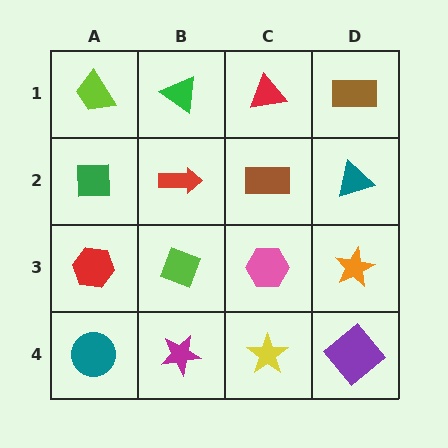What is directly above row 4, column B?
A lime diamond.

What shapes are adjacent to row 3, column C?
A brown rectangle (row 2, column C), a yellow star (row 4, column C), a lime diamond (row 3, column B), an orange star (row 3, column D).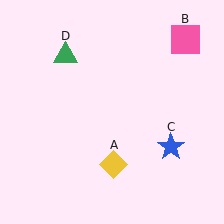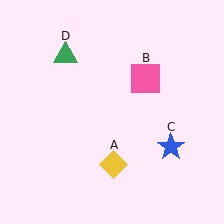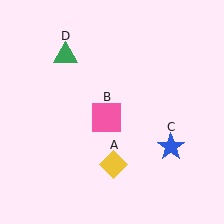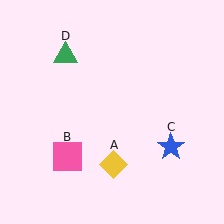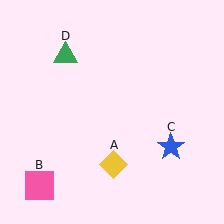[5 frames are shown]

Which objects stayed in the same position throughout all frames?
Yellow diamond (object A) and blue star (object C) and green triangle (object D) remained stationary.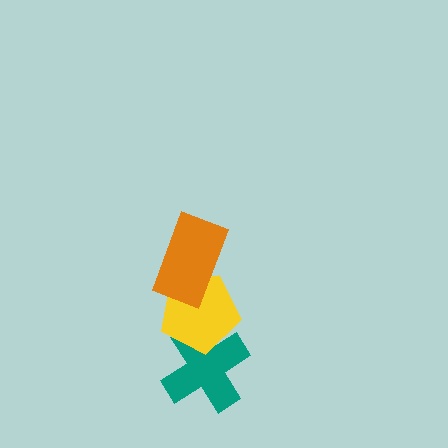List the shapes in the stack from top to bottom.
From top to bottom: the orange rectangle, the yellow pentagon, the teal cross.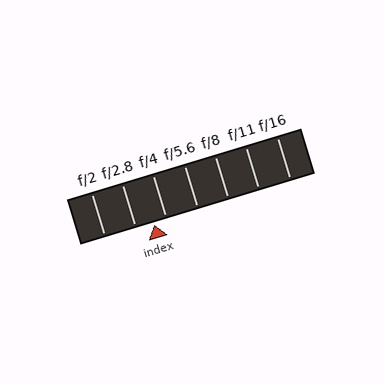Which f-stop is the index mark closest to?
The index mark is closest to f/4.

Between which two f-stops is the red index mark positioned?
The index mark is between f/2.8 and f/4.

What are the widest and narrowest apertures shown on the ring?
The widest aperture shown is f/2 and the narrowest is f/16.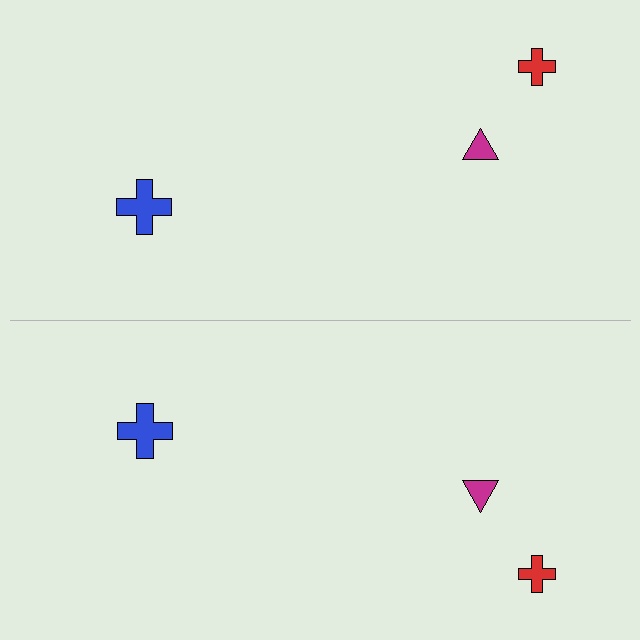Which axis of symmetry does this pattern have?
The pattern has a horizontal axis of symmetry running through the center of the image.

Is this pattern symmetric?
Yes, this pattern has bilateral (reflection) symmetry.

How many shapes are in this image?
There are 6 shapes in this image.